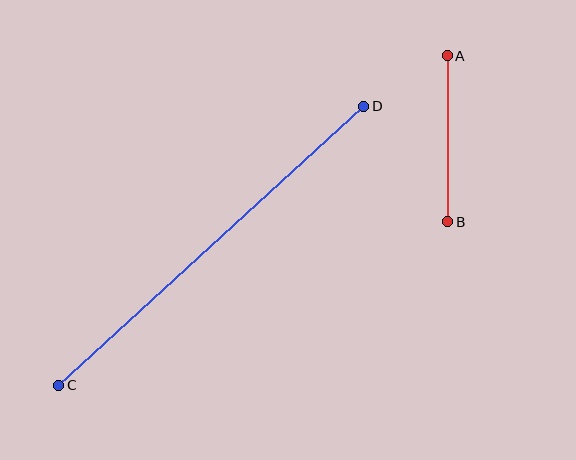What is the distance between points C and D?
The distance is approximately 413 pixels.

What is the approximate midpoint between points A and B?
The midpoint is at approximately (447, 139) pixels.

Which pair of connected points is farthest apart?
Points C and D are farthest apart.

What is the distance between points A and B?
The distance is approximately 166 pixels.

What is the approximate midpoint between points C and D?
The midpoint is at approximately (211, 246) pixels.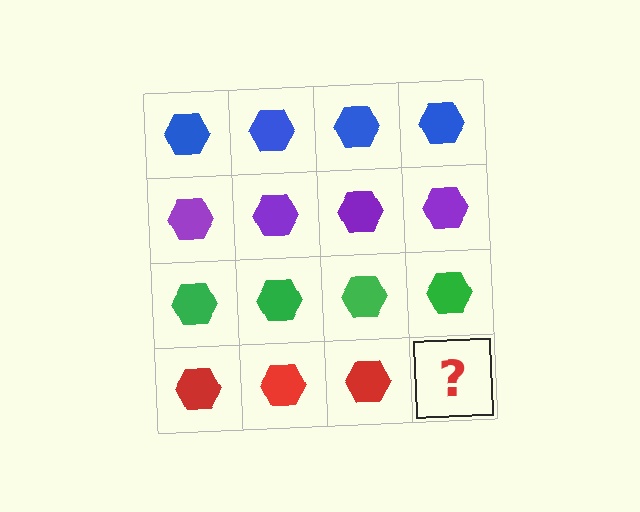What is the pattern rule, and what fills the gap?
The rule is that each row has a consistent color. The gap should be filled with a red hexagon.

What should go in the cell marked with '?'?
The missing cell should contain a red hexagon.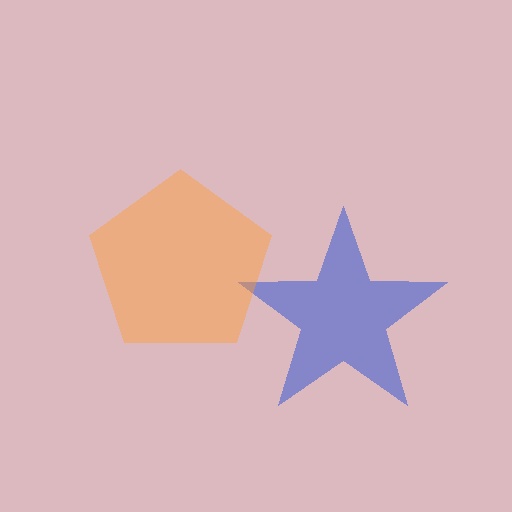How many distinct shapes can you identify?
There are 2 distinct shapes: a blue star, an orange pentagon.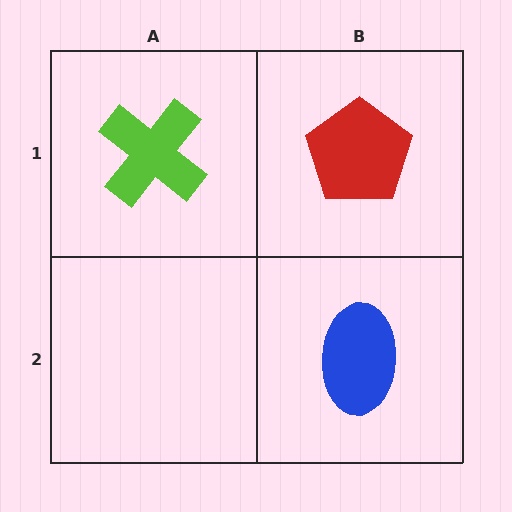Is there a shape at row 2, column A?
No, that cell is empty.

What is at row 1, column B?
A red pentagon.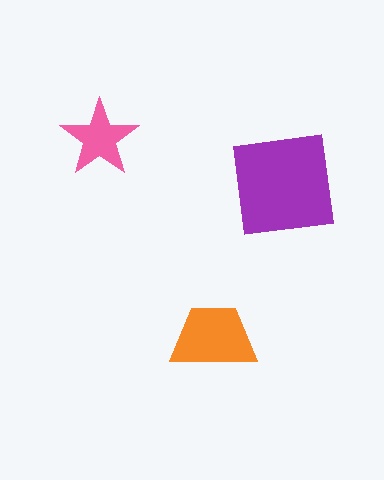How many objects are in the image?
There are 3 objects in the image.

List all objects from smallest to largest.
The pink star, the orange trapezoid, the purple square.